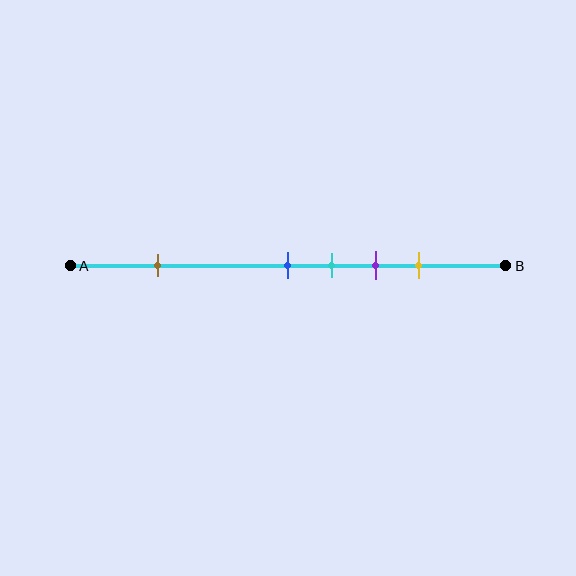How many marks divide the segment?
There are 5 marks dividing the segment.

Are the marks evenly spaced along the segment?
No, the marks are not evenly spaced.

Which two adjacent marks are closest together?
The blue and cyan marks are the closest adjacent pair.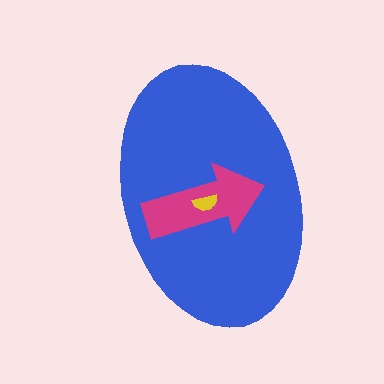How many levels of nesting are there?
3.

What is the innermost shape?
The yellow semicircle.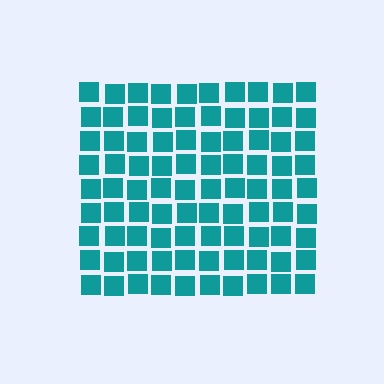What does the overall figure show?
The overall figure shows a square.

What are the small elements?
The small elements are squares.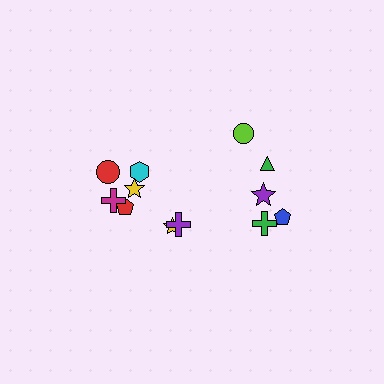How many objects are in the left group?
There are 7 objects.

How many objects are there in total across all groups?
There are 12 objects.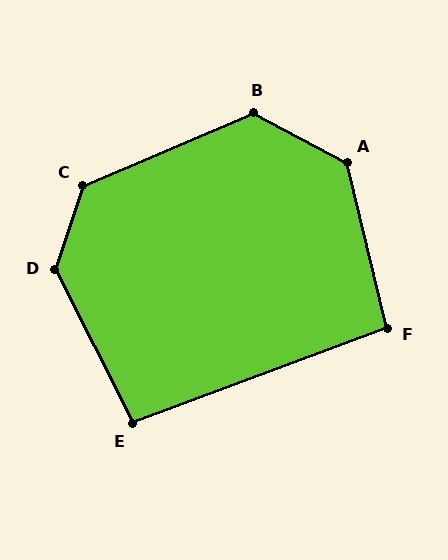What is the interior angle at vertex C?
Approximately 132 degrees (obtuse).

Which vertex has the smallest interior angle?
E, at approximately 97 degrees.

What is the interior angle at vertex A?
Approximately 132 degrees (obtuse).